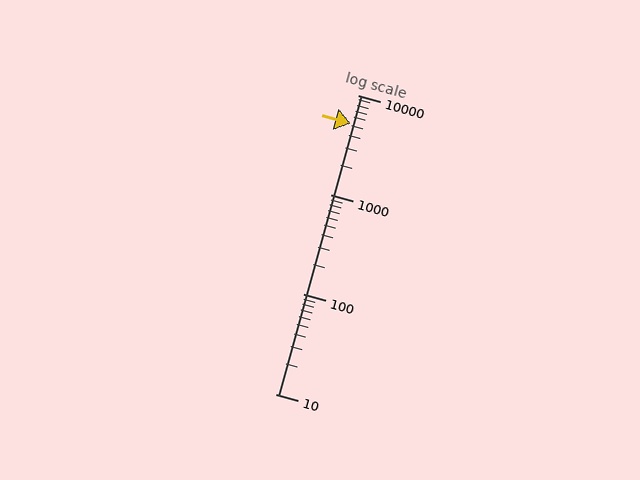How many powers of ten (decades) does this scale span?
The scale spans 3 decades, from 10 to 10000.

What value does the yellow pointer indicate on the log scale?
The pointer indicates approximately 5200.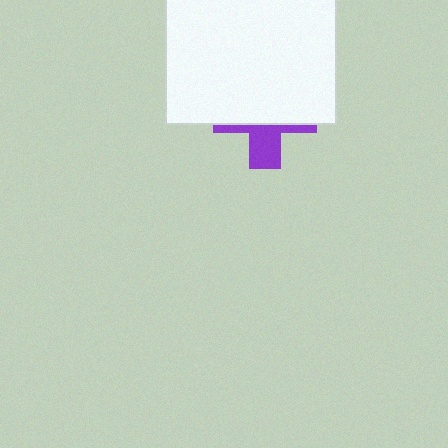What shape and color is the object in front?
The object in front is a white square.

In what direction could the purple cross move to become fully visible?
The purple cross could move down. That would shift it out from behind the white square entirely.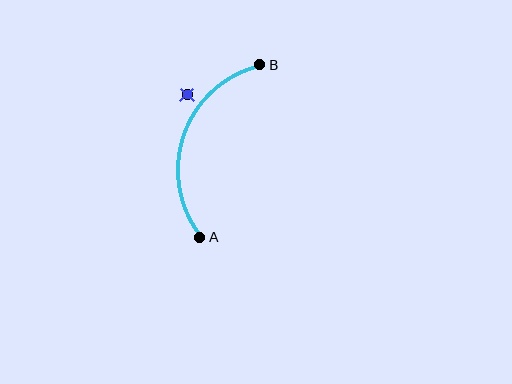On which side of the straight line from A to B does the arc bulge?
The arc bulges to the left of the straight line connecting A and B.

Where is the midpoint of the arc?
The arc midpoint is the point on the curve farthest from the straight line joining A and B. It sits to the left of that line.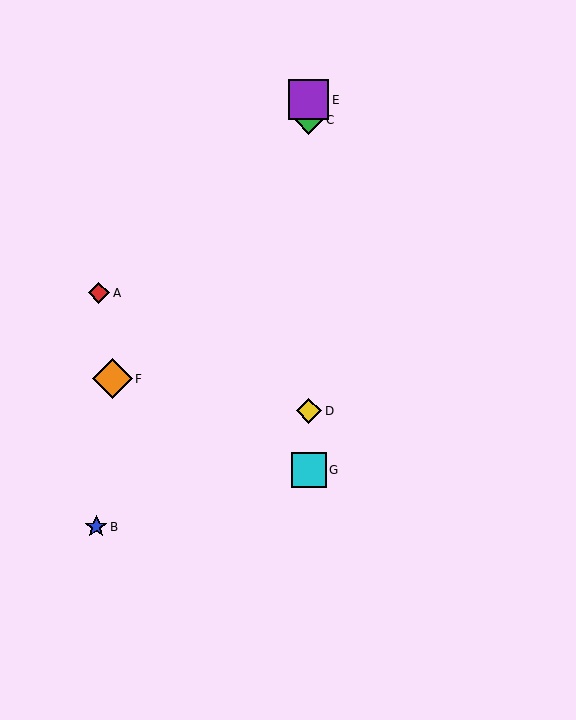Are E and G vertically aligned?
Yes, both are at x≈309.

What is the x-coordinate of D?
Object D is at x≈309.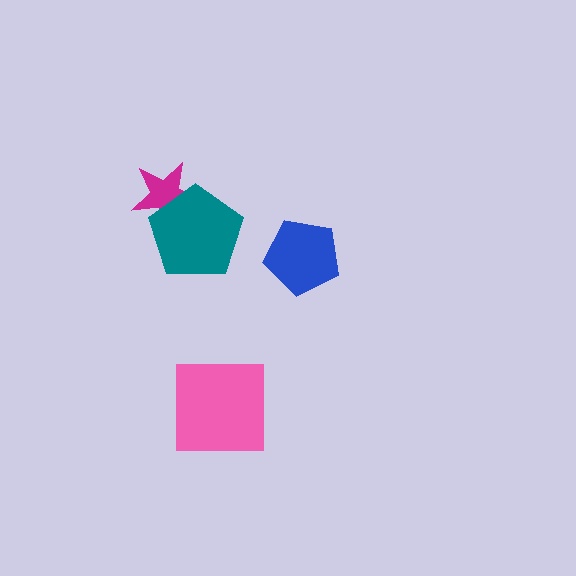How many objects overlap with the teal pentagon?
1 object overlaps with the teal pentagon.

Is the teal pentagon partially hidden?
No, no other shape covers it.